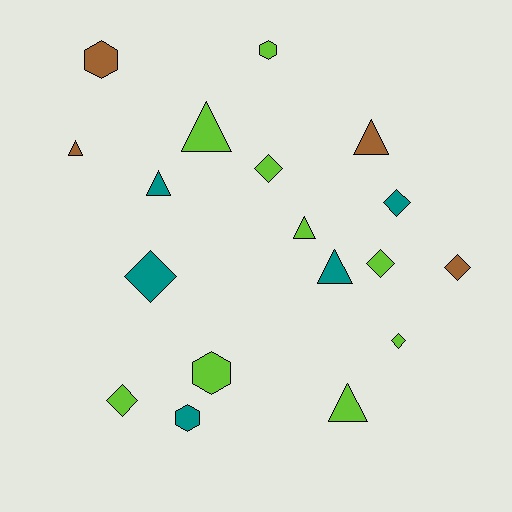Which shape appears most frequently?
Triangle, with 7 objects.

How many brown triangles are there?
There are 2 brown triangles.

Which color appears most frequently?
Lime, with 9 objects.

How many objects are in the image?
There are 18 objects.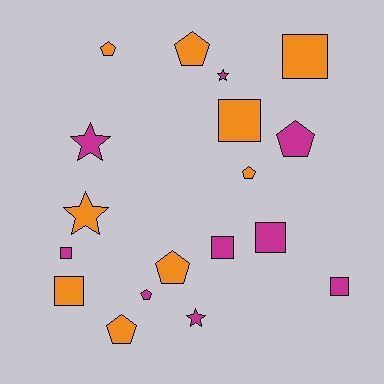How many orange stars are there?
There is 1 orange star.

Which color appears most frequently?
Magenta, with 9 objects.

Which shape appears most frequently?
Pentagon, with 7 objects.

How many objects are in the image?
There are 18 objects.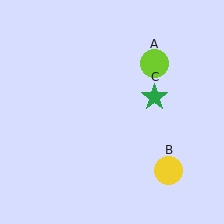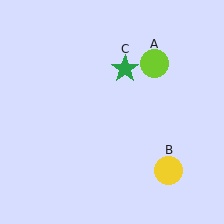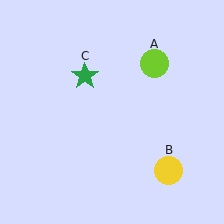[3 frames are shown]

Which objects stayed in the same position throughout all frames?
Lime circle (object A) and yellow circle (object B) remained stationary.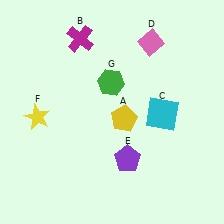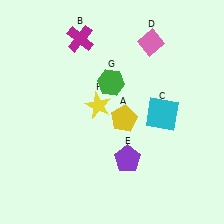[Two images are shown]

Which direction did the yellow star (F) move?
The yellow star (F) moved right.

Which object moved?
The yellow star (F) moved right.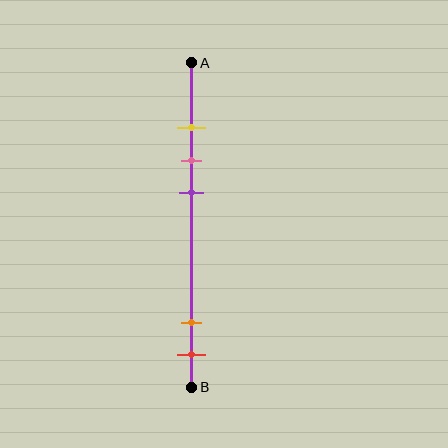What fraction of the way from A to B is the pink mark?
The pink mark is approximately 30% (0.3) of the way from A to B.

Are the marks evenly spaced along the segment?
No, the marks are not evenly spaced.